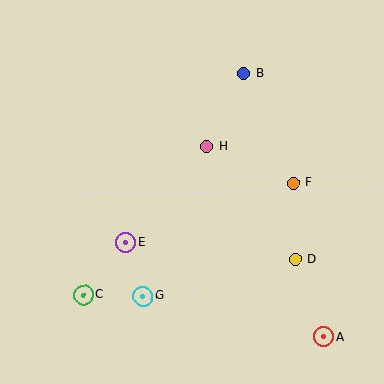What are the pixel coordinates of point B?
Point B is at (244, 73).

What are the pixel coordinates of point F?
Point F is at (293, 183).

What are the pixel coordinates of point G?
Point G is at (143, 296).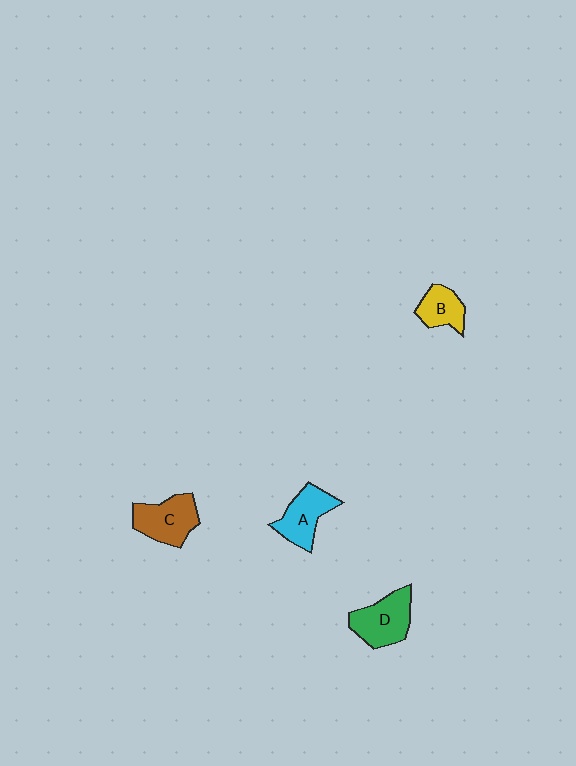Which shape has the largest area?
Shape D (green).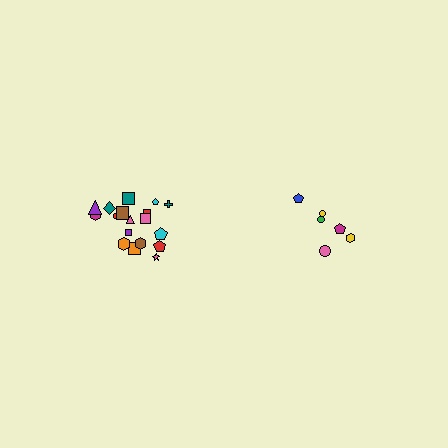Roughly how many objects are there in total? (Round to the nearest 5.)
Roughly 25 objects in total.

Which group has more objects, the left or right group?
The left group.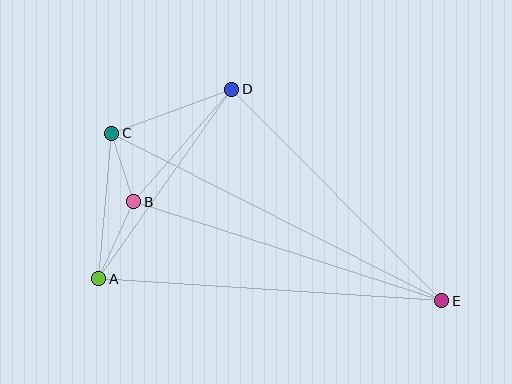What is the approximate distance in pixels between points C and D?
The distance between C and D is approximately 128 pixels.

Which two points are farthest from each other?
Points C and E are farthest from each other.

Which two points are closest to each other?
Points B and C are closest to each other.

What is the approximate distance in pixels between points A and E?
The distance between A and E is approximately 343 pixels.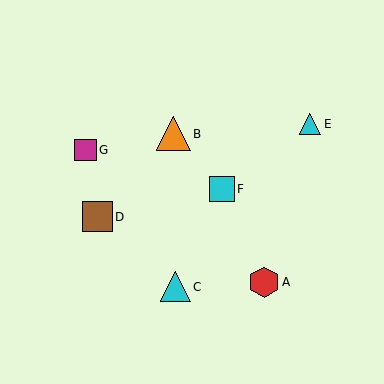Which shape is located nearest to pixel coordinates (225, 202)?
The cyan square (labeled F) at (222, 189) is nearest to that location.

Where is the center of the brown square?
The center of the brown square is at (97, 217).